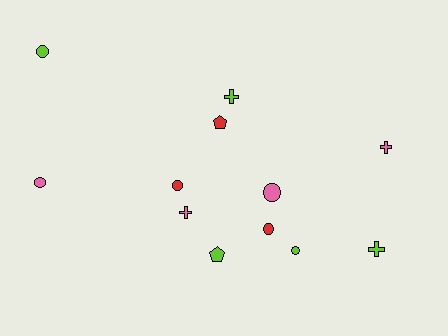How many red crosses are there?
There are no red crosses.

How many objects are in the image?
There are 12 objects.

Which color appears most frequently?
Lime, with 5 objects.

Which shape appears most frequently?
Circle, with 6 objects.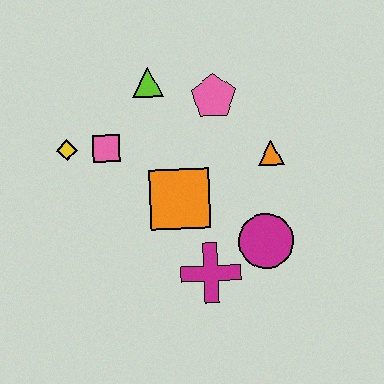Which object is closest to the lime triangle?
The pink pentagon is closest to the lime triangle.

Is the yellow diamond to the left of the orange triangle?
Yes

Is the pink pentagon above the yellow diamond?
Yes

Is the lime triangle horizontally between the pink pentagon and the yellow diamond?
Yes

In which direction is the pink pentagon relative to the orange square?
The pink pentagon is above the orange square.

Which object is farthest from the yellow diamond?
The magenta circle is farthest from the yellow diamond.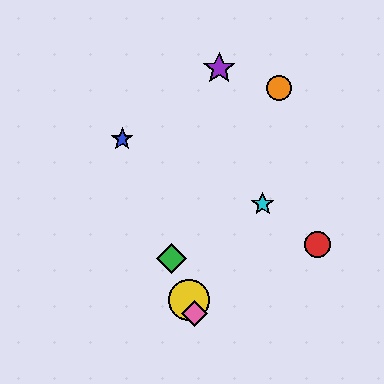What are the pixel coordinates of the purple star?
The purple star is at (219, 69).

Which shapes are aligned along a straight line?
The blue star, the green diamond, the yellow circle, the pink diamond are aligned along a straight line.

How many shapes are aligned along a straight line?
4 shapes (the blue star, the green diamond, the yellow circle, the pink diamond) are aligned along a straight line.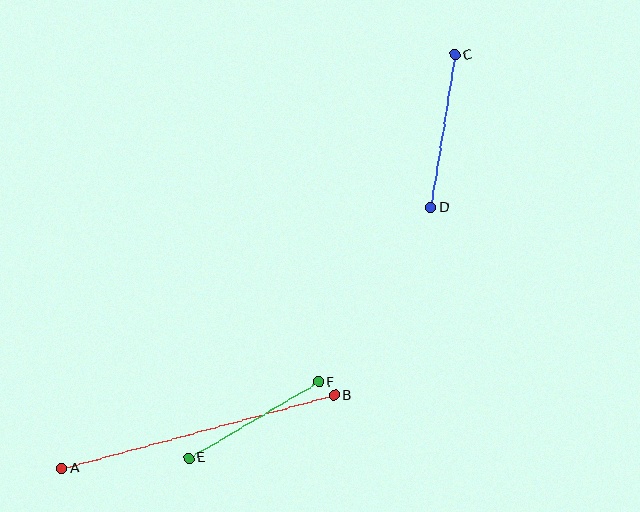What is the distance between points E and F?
The distance is approximately 151 pixels.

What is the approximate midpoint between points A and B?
The midpoint is at approximately (198, 432) pixels.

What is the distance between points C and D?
The distance is approximately 154 pixels.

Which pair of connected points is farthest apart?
Points A and B are farthest apart.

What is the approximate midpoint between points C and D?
The midpoint is at approximately (443, 131) pixels.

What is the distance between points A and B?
The distance is approximately 282 pixels.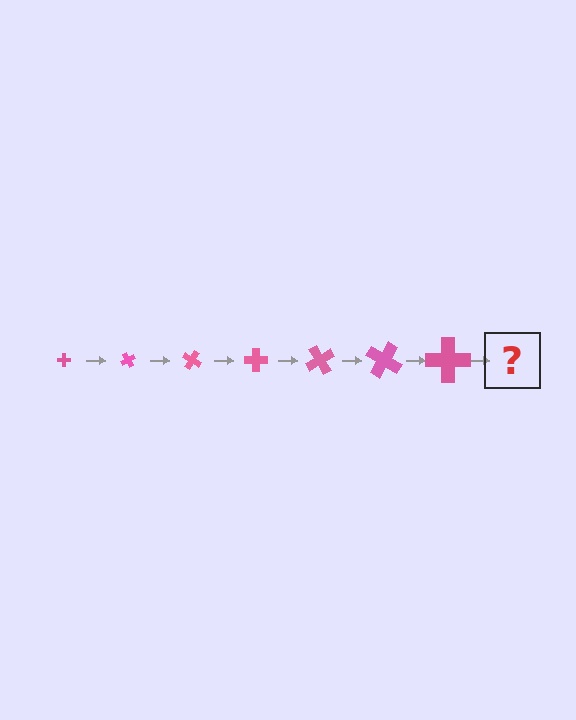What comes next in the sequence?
The next element should be a cross, larger than the previous one and rotated 420 degrees from the start.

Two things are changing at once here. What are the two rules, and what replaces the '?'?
The two rules are that the cross grows larger each step and it rotates 60 degrees each step. The '?' should be a cross, larger than the previous one and rotated 420 degrees from the start.